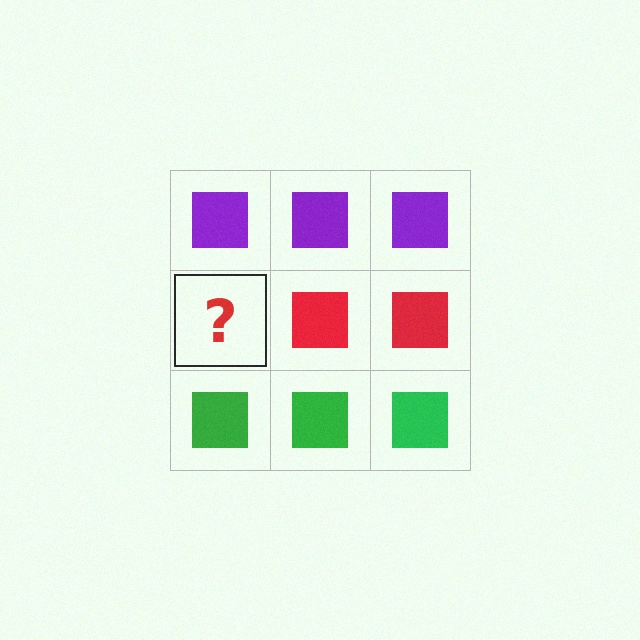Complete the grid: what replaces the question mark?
The question mark should be replaced with a red square.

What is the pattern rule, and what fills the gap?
The rule is that each row has a consistent color. The gap should be filled with a red square.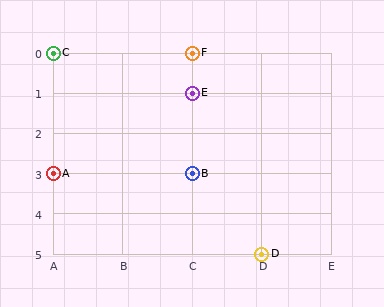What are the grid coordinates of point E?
Point E is at grid coordinates (C, 1).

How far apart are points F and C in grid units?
Points F and C are 2 columns apart.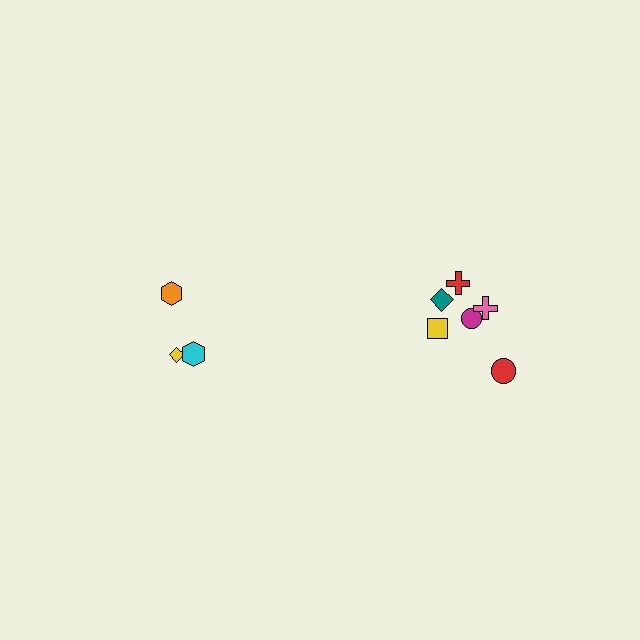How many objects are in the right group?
There are 6 objects.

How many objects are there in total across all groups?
There are 9 objects.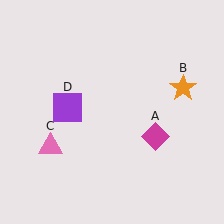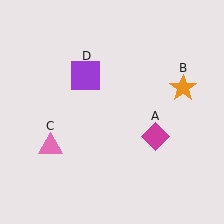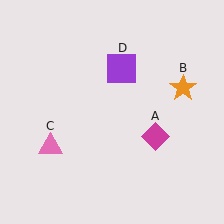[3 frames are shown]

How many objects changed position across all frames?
1 object changed position: purple square (object D).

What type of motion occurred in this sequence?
The purple square (object D) rotated clockwise around the center of the scene.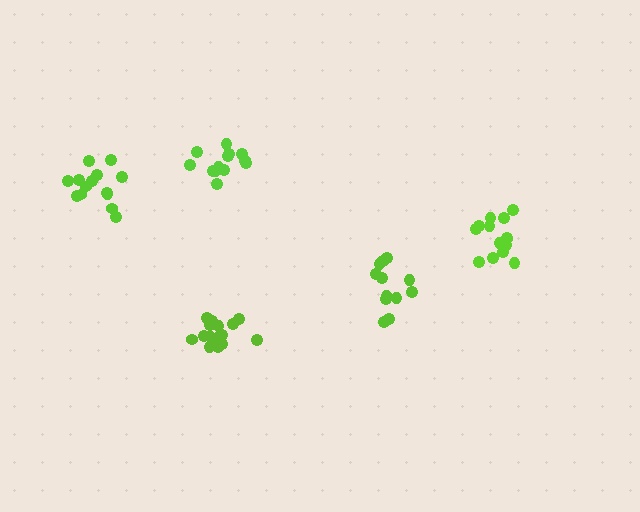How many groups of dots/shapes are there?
There are 5 groups.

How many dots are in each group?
Group 1: 13 dots, Group 2: 16 dots, Group 3: 14 dots, Group 4: 14 dots, Group 5: 13 dots (70 total).